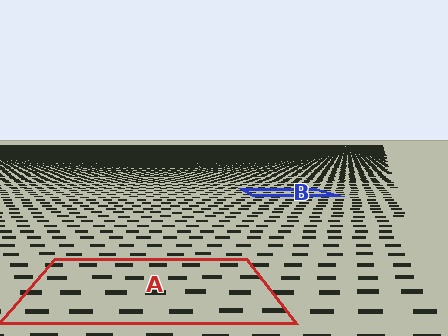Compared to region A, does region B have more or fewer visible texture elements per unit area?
Region B has more texture elements per unit area — they are packed more densely because it is farther away.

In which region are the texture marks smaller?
The texture marks are smaller in region B, because it is farther away.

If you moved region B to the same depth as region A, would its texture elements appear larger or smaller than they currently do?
They would appear larger. At a closer depth, the same texture elements are projected at a bigger on-screen size.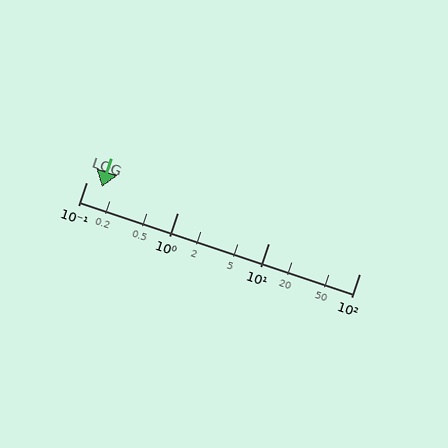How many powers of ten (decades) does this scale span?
The scale spans 3 decades, from 0.1 to 100.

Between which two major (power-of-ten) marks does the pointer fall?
The pointer is between 0.1 and 1.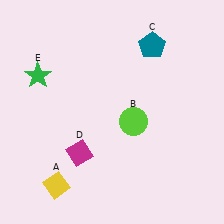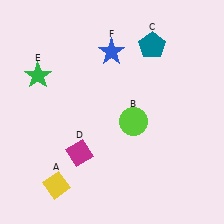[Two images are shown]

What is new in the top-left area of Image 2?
A blue star (F) was added in the top-left area of Image 2.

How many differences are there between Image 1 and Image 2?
There is 1 difference between the two images.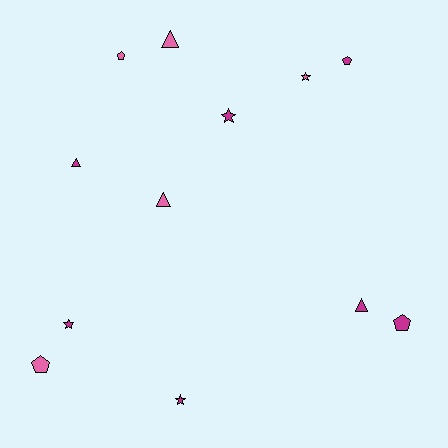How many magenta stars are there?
There are 3 magenta stars.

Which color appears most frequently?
Magenta, with 7 objects.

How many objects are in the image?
There are 12 objects.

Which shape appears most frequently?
Star, with 4 objects.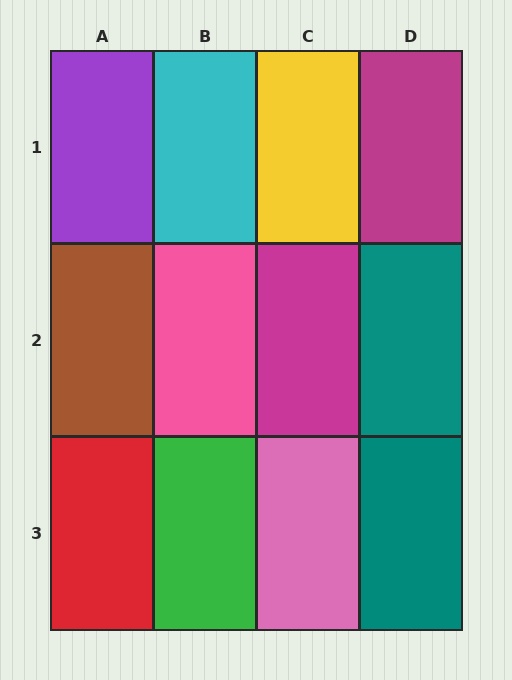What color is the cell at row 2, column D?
Teal.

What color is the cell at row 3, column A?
Red.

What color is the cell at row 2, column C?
Magenta.